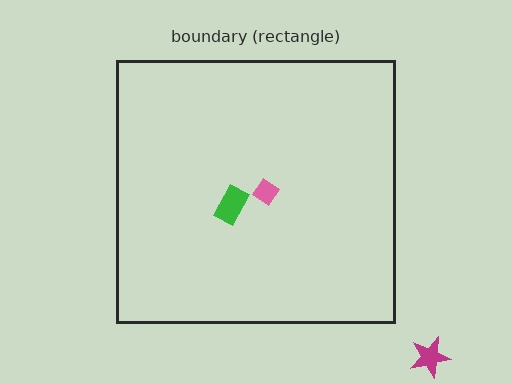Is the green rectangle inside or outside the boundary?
Inside.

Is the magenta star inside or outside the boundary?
Outside.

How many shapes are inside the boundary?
2 inside, 1 outside.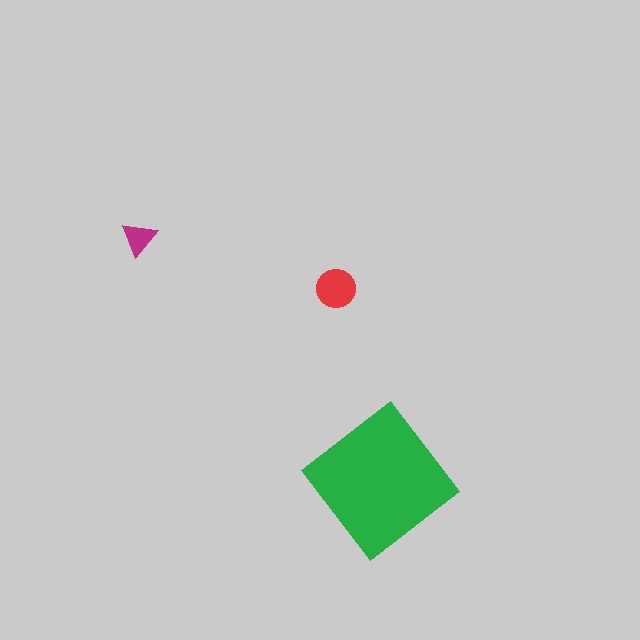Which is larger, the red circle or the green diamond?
The green diamond.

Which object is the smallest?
The magenta triangle.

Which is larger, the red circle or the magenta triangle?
The red circle.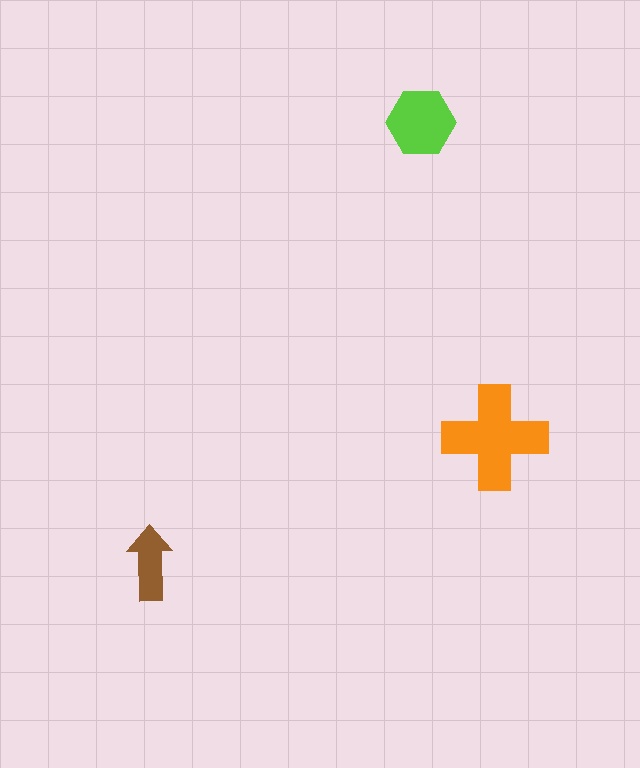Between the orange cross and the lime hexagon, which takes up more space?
The orange cross.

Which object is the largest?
The orange cross.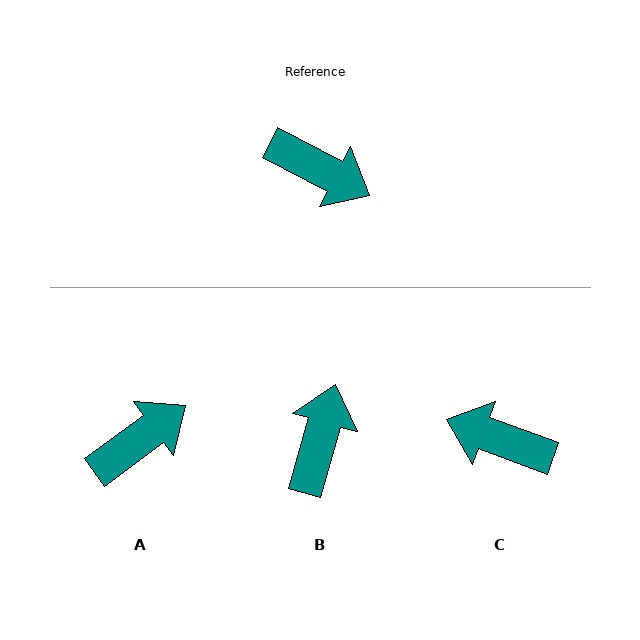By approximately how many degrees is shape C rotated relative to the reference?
Approximately 172 degrees clockwise.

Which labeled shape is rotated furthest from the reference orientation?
C, about 172 degrees away.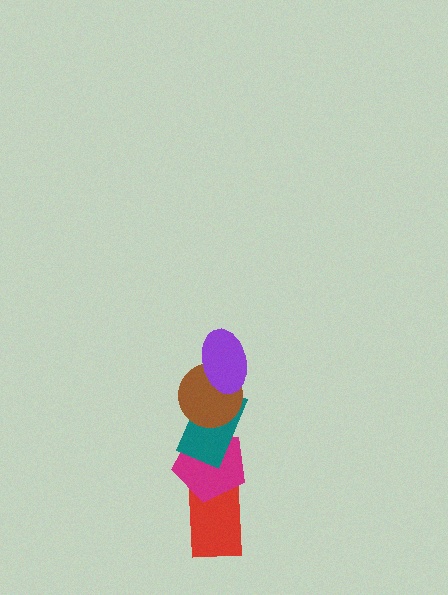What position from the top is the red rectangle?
The red rectangle is 5th from the top.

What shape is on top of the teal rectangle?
The brown circle is on top of the teal rectangle.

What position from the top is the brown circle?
The brown circle is 2nd from the top.